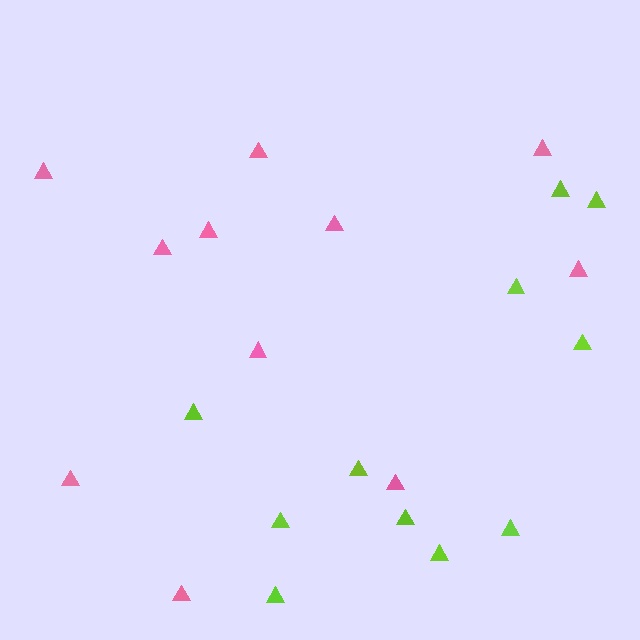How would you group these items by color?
There are 2 groups: one group of lime triangles (11) and one group of pink triangles (11).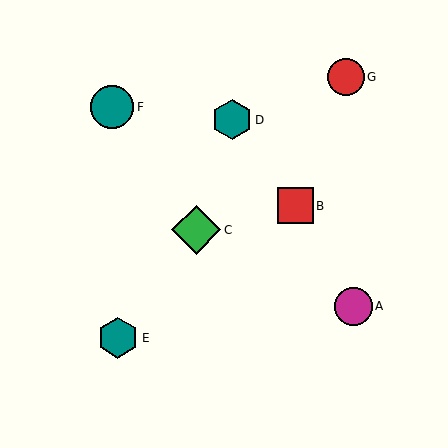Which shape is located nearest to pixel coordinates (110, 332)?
The teal hexagon (labeled E) at (118, 338) is nearest to that location.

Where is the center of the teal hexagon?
The center of the teal hexagon is at (118, 338).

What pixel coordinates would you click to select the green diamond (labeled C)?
Click at (196, 230) to select the green diamond C.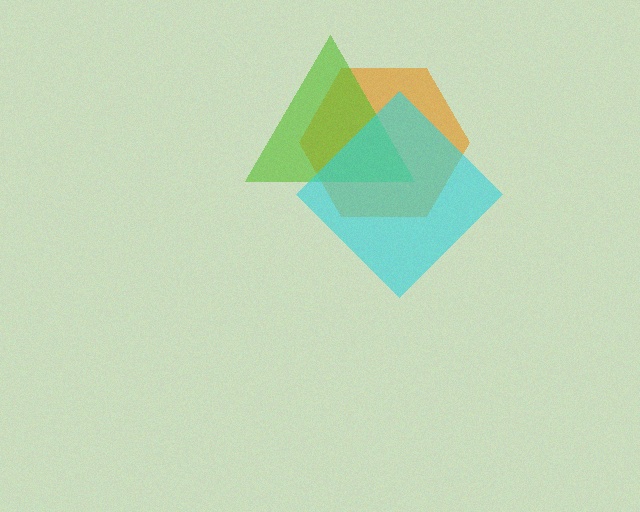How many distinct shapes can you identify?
There are 3 distinct shapes: an orange hexagon, a lime triangle, a cyan diamond.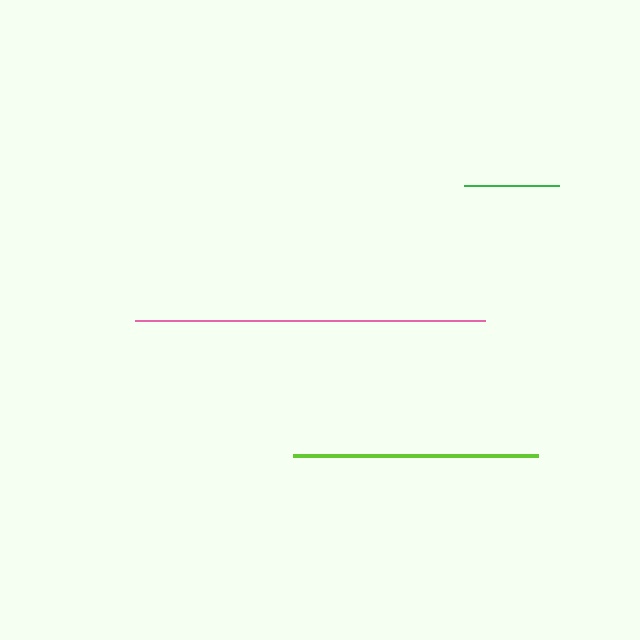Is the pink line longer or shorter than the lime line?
The pink line is longer than the lime line.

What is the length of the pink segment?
The pink segment is approximately 350 pixels long.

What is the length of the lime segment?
The lime segment is approximately 245 pixels long.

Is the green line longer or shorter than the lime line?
The lime line is longer than the green line.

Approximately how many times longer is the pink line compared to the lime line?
The pink line is approximately 1.4 times the length of the lime line.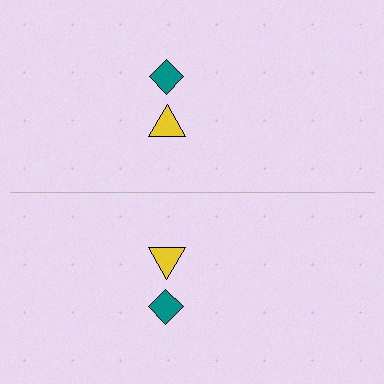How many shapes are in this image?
There are 4 shapes in this image.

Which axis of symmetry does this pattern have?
The pattern has a horizontal axis of symmetry running through the center of the image.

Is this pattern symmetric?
Yes, this pattern has bilateral (reflection) symmetry.